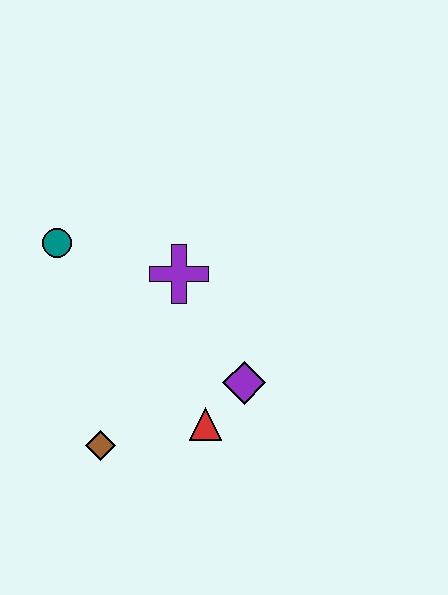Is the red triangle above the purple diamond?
No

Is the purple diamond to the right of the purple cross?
Yes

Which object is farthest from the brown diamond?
The teal circle is farthest from the brown diamond.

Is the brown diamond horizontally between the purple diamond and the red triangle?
No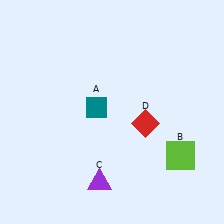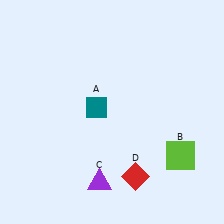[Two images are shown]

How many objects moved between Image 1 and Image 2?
1 object moved between the two images.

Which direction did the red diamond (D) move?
The red diamond (D) moved down.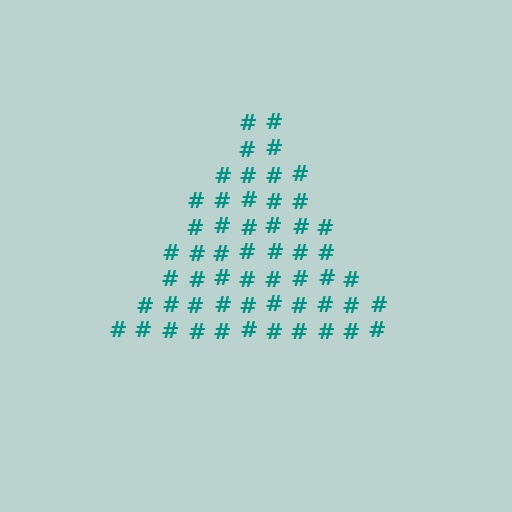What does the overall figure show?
The overall figure shows a triangle.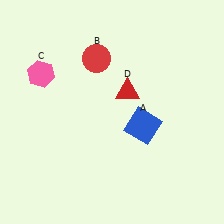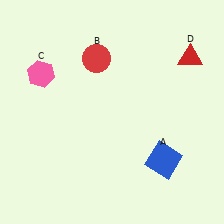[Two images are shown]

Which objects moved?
The objects that moved are: the blue square (A), the red triangle (D).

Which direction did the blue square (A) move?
The blue square (A) moved down.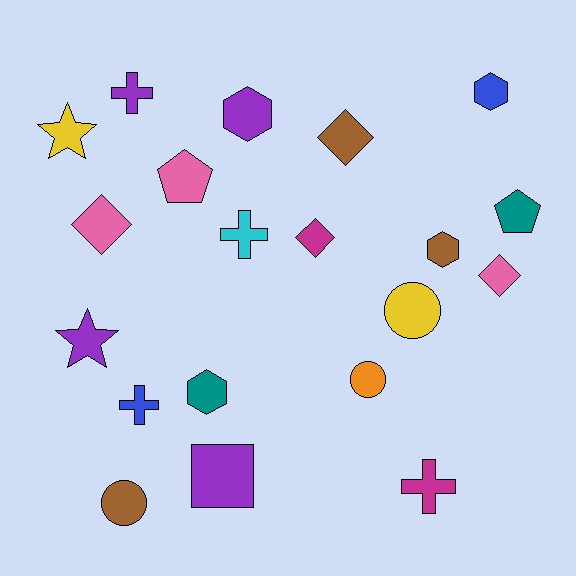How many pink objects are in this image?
There are 3 pink objects.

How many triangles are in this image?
There are no triangles.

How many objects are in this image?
There are 20 objects.